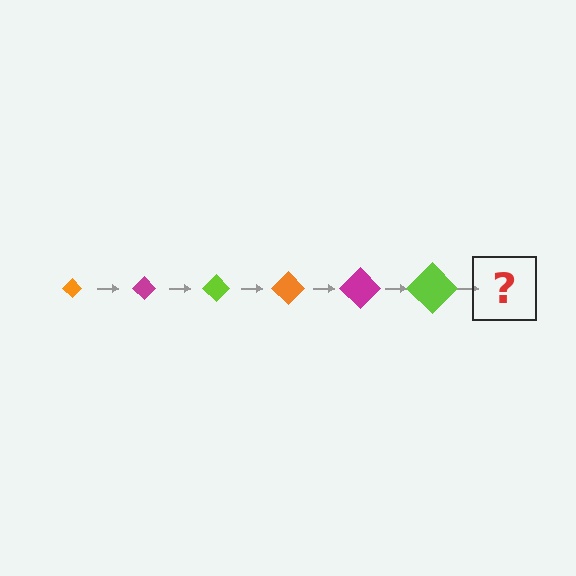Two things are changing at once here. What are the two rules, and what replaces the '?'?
The two rules are that the diamond grows larger each step and the color cycles through orange, magenta, and lime. The '?' should be an orange diamond, larger than the previous one.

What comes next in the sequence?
The next element should be an orange diamond, larger than the previous one.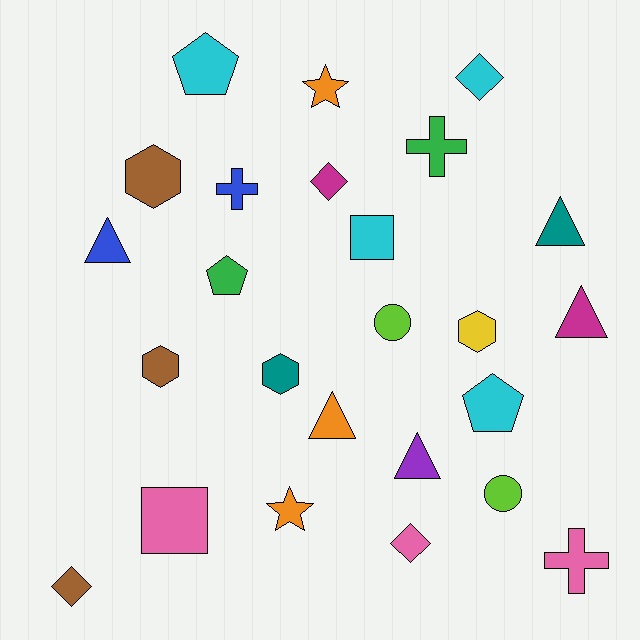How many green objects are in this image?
There are 2 green objects.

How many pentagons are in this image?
There are 3 pentagons.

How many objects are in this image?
There are 25 objects.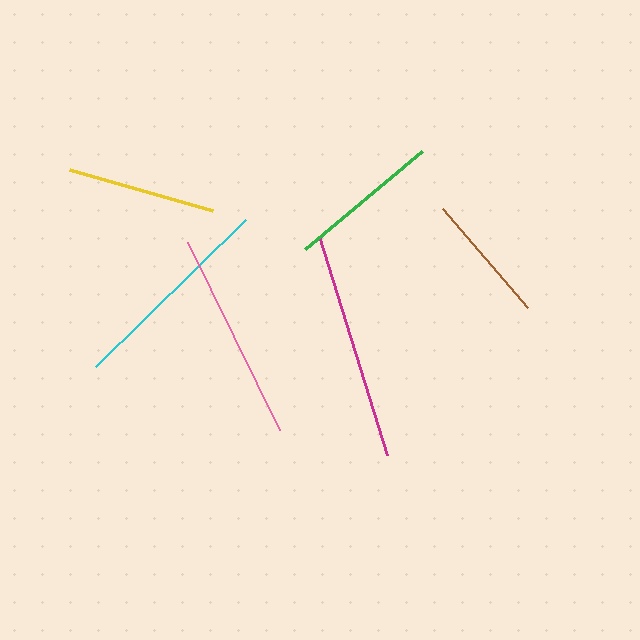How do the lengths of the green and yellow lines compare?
The green and yellow lines are approximately the same length.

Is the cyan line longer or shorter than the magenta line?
The magenta line is longer than the cyan line.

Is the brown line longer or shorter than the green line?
The green line is longer than the brown line.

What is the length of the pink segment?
The pink segment is approximately 210 pixels long.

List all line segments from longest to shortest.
From longest to shortest: magenta, cyan, pink, green, yellow, brown.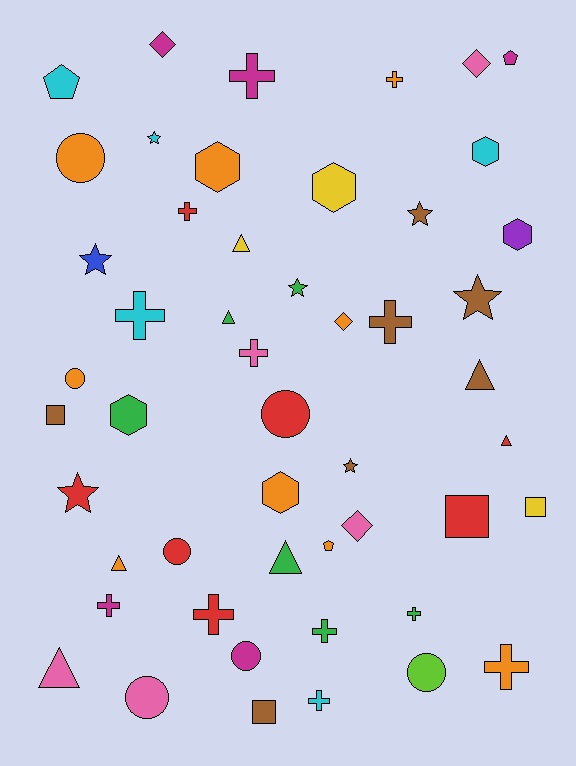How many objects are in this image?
There are 50 objects.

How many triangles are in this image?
There are 7 triangles.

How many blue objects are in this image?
There is 1 blue object.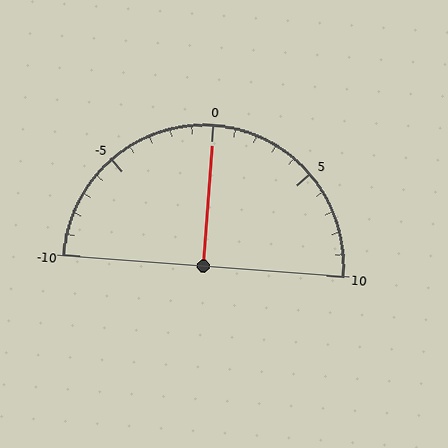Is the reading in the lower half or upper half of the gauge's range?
The reading is in the upper half of the range (-10 to 10).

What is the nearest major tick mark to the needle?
The nearest major tick mark is 0.